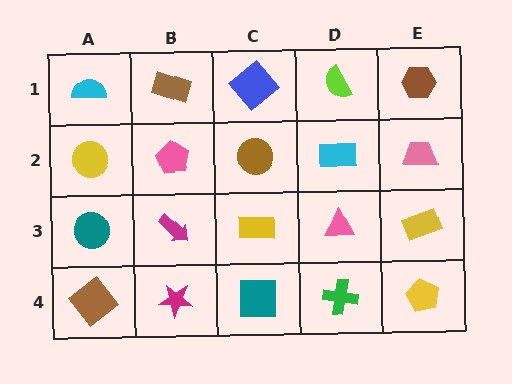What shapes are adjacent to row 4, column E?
A yellow rectangle (row 3, column E), a green cross (row 4, column D).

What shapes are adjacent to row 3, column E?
A pink trapezoid (row 2, column E), a yellow pentagon (row 4, column E), a pink triangle (row 3, column D).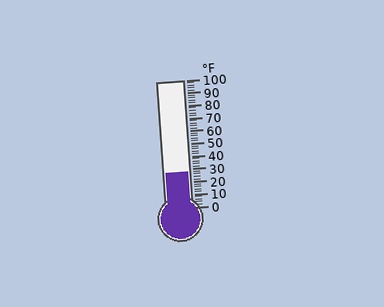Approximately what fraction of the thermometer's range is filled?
The thermometer is filled to approximately 30% of its range.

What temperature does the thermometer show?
The thermometer shows approximately 28°F.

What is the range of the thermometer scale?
The thermometer scale ranges from 0°F to 100°F.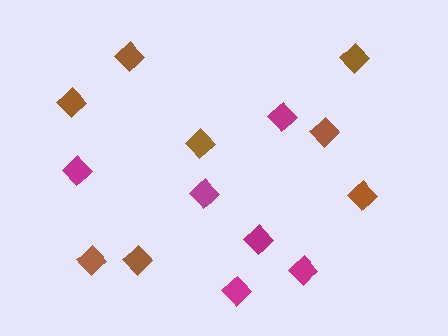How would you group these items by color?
There are 2 groups: one group of brown diamonds (8) and one group of magenta diamonds (6).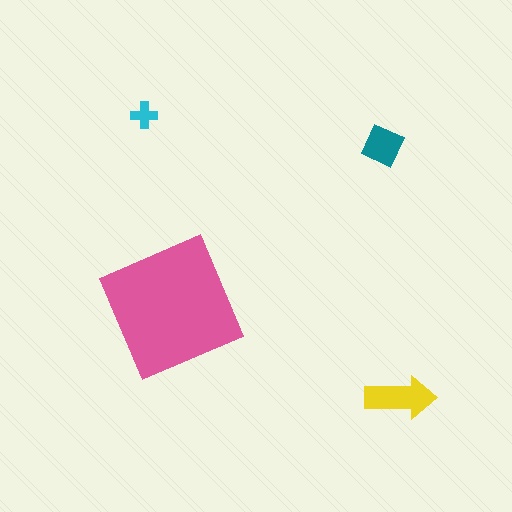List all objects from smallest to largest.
The cyan cross, the teal diamond, the yellow arrow, the pink square.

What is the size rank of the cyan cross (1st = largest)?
4th.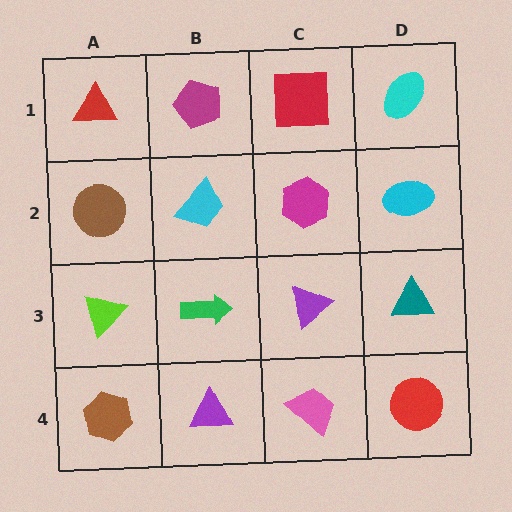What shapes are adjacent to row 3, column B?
A cyan trapezoid (row 2, column B), a purple triangle (row 4, column B), a lime triangle (row 3, column A), a purple triangle (row 3, column C).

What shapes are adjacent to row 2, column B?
A magenta pentagon (row 1, column B), a green arrow (row 3, column B), a brown circle (row 2, column A), a magenta hexagon (row 2, column C).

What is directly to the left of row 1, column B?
A red triangle.